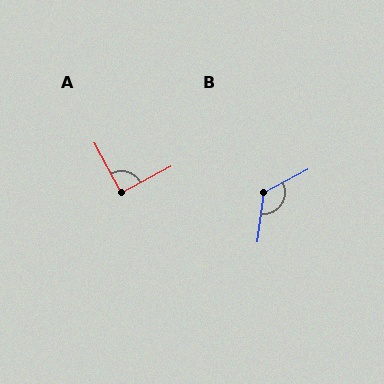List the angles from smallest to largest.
A (89°), B (125°).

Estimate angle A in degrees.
Approximately 89 degrees.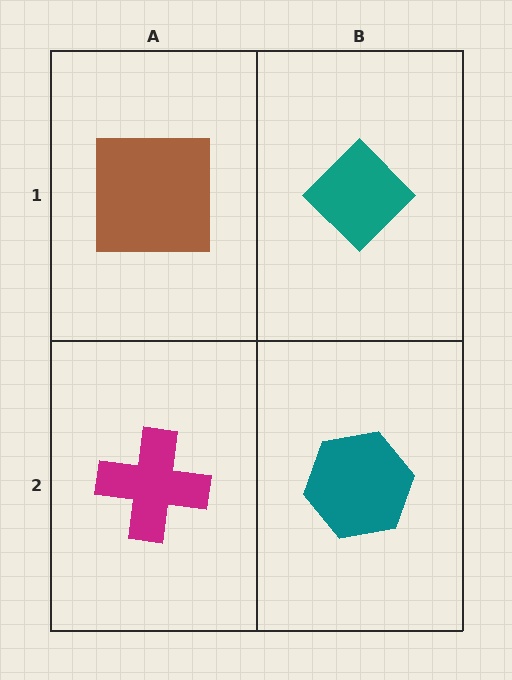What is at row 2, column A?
A magenta cross.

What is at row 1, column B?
A teal diamond.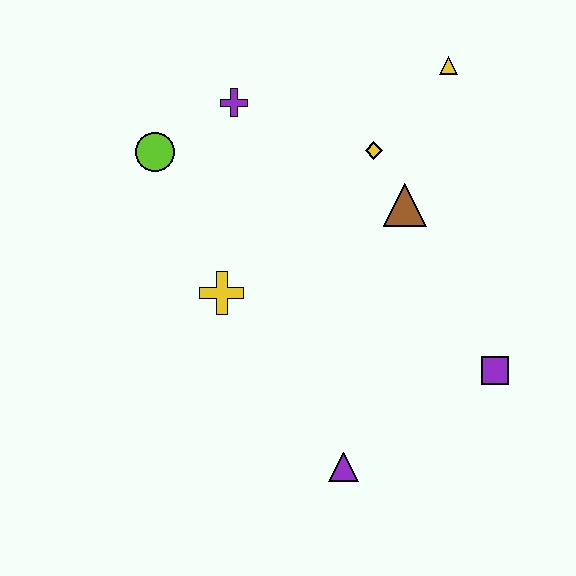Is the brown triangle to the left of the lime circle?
No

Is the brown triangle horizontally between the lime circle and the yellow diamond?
No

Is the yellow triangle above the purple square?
Yes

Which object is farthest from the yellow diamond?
The purple triangle is farthest from the yellow diamond.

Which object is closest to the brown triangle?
The yellow diamond is closest to the brown triangle.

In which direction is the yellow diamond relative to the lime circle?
The yellow diamond is to the right of the lime circle.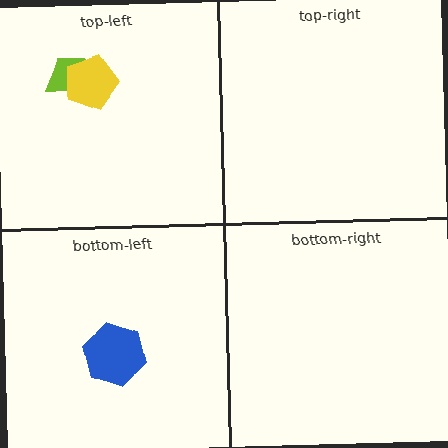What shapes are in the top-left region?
The lime trapezoid, the yellow pentagon.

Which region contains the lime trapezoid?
The top-left region.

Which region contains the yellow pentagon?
The top-left region.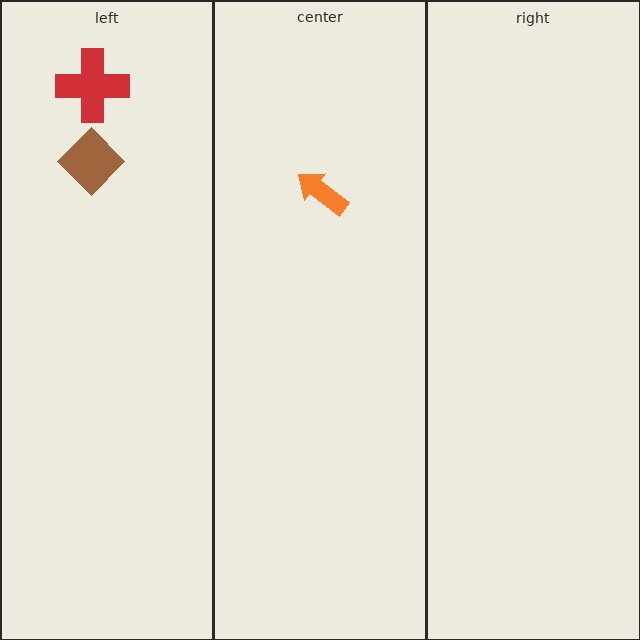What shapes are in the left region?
The brown diamond, the red cross.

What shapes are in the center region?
The orange arrow.